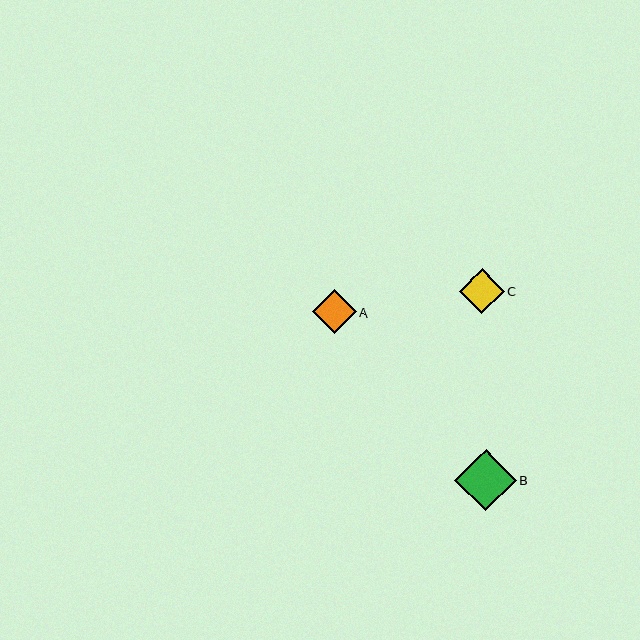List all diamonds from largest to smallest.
From largest to smallest: B, C, A.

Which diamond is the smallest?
Diamond A is the smallest with a size of approximately 44 pixels.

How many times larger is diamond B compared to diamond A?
Diamond B is approximately 1.4 times the size of diamond A.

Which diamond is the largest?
Diamond B is the largest with a size of approximately 61 pixels.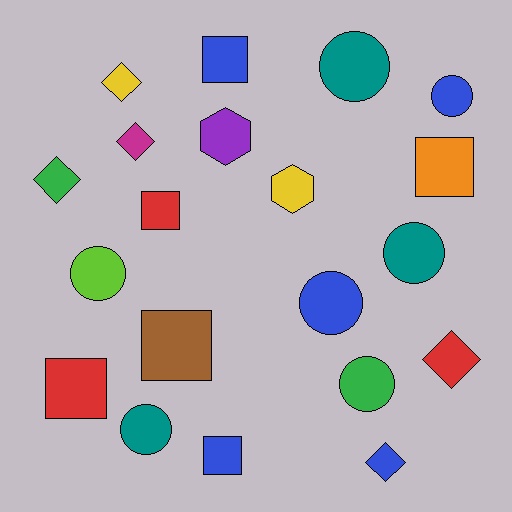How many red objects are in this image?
There are 3 red objects.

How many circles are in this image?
There are 7 circles.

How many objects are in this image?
There are 20 objects.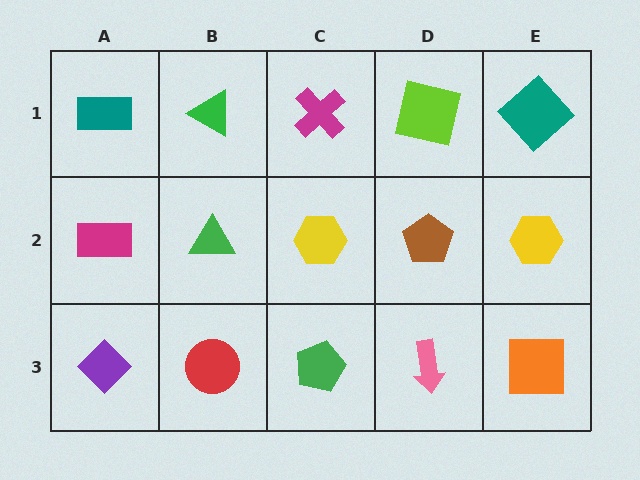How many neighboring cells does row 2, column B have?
4.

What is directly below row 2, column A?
A purple diamond.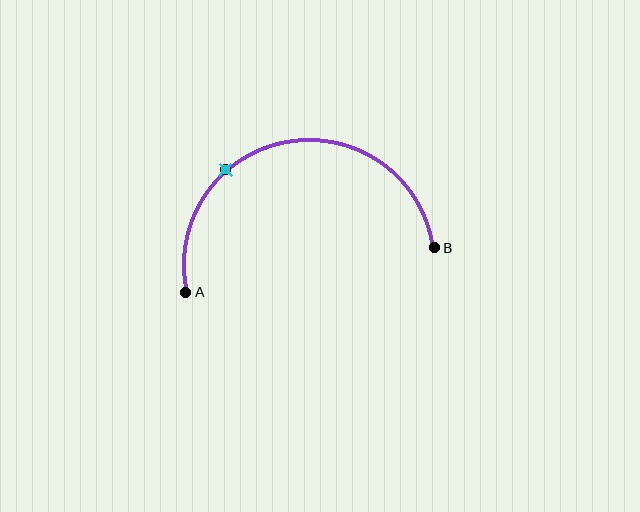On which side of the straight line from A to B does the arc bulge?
The arc bulges above the straight line connecting A and B.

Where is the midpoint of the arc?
The arc midpoint is the point on the curve farthest from the straight line joining A and B. It sits above that line.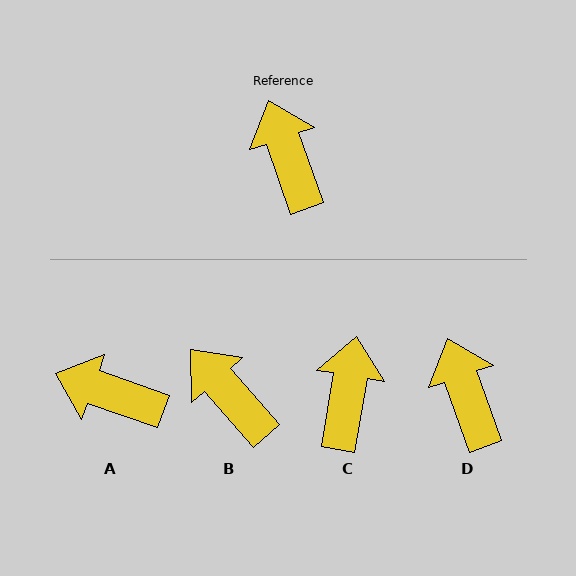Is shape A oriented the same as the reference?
No, it is off by about 51 degrees.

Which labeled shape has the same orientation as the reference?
D.